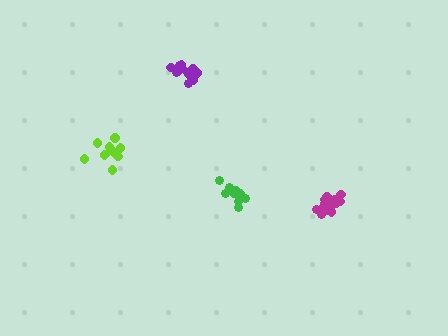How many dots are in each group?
Group 1: 13 dots, Group 2: 13 dots, Group 3: 12 dots, Group 4: 16 dots (54 total).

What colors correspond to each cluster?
The clusters are colored: purple, green, lime, magenta.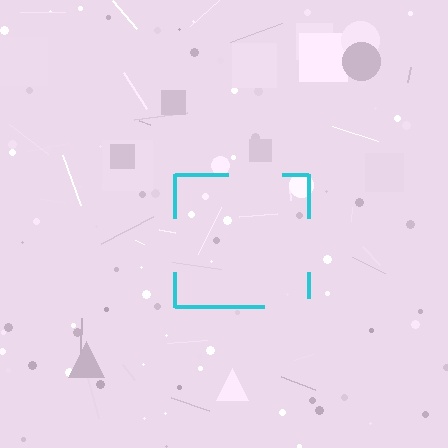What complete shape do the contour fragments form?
The contour fragments form a square.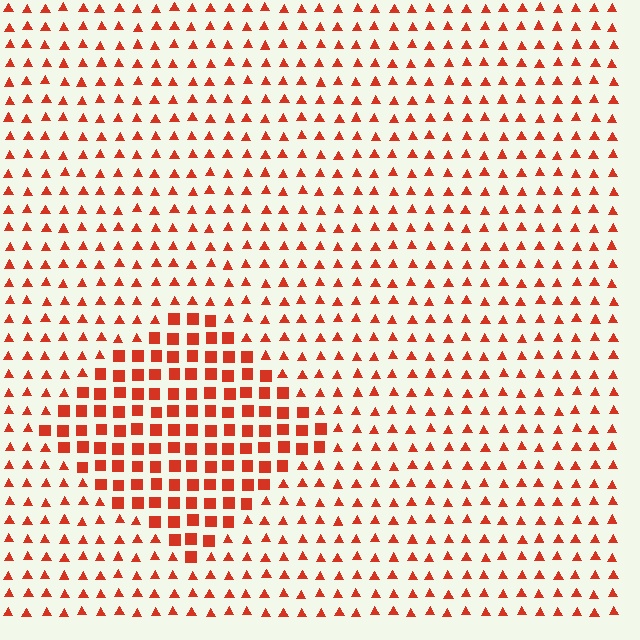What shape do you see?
I see a diamond.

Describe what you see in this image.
The image is filled with small red elements arranged in a uniform grid. A diamond-shaped region contains squares, while the surrounding area contains triangles. The boundary is defined purely by the change in element shape.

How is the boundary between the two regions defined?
The boundary is defined by a change in element shape: squares inside vs. triangles outside. All elements share the same color and spacing.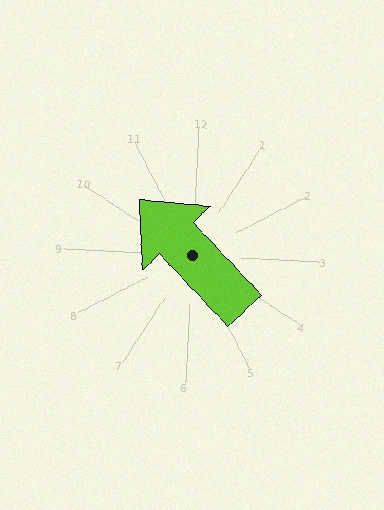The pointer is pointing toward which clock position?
Roughly 10 o'clock.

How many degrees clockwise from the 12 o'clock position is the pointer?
Approximately 314 degrees.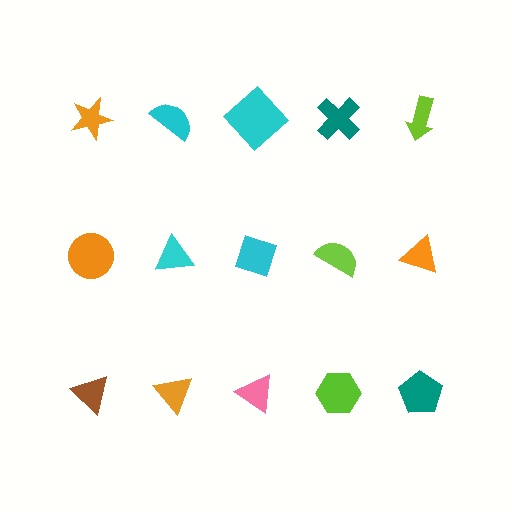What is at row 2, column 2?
A cyan triangle.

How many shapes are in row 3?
5 shapes.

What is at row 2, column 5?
An orange triangle.